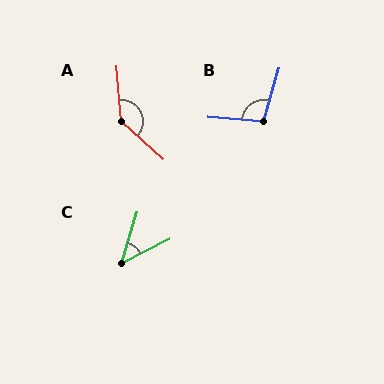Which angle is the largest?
A, at approximately 137 degrees.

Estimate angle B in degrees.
Approximately 101 degrees.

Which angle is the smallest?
C, at approximately 46 degrees.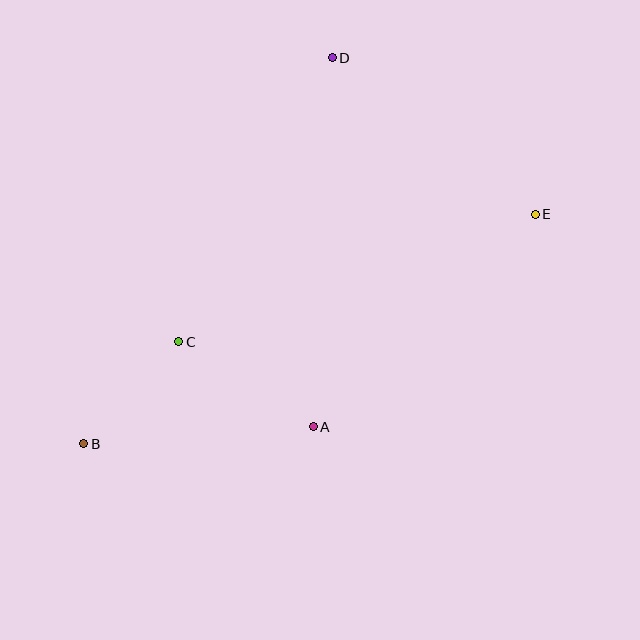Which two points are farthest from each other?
Points B and E are farthest from each other.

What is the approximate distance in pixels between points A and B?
The distance between A and B is approximately 230 pixels.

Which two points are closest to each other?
Points B and C are closest to each other.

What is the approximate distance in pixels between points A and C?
The distance between A and C is approximately 159 pixels.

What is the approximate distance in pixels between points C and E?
The distance between C and E is approximately 379 pixels.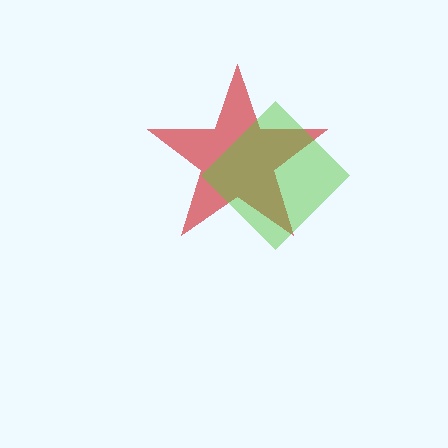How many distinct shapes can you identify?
There are 2 distinct shapes: a red star, a lime diamond.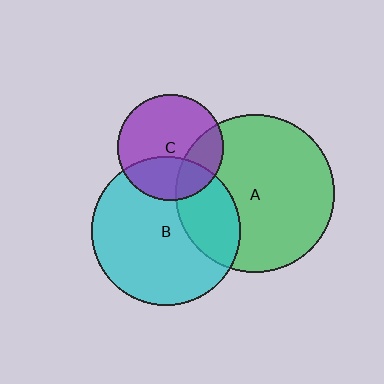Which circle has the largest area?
Circle A (green).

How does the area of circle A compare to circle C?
Approximately 2.3 times.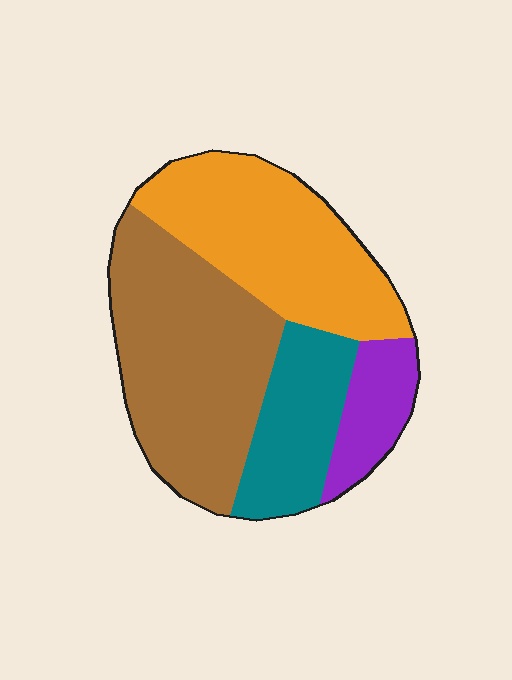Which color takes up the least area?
Purple, at roughly 10%.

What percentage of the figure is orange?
Orange takes up between a sixth and a third of the figure.